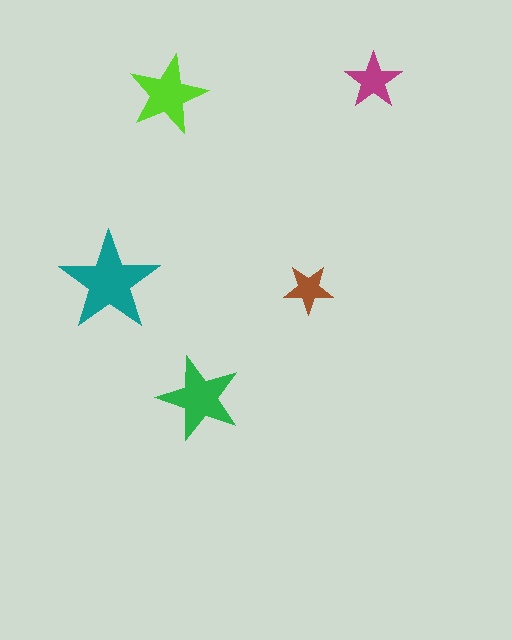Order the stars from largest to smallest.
the teal one, the green one, the lime one, the magenta one, the brown one.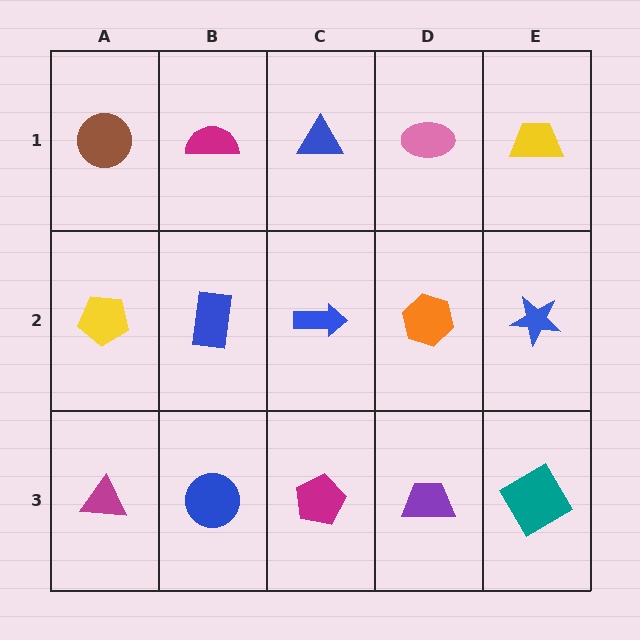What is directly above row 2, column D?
A pink ellipse.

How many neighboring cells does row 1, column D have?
3.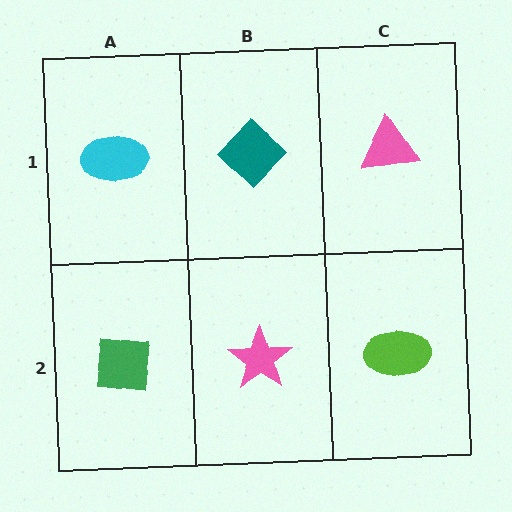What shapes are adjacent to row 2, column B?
A teal diamond (row 1, column B), a green square (row 2, column A), a lime ellipse (row 2, column C).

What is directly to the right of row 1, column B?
A pink triangle.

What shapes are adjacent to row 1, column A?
A green square (row 2, column A), a teal diamond (row 1, column B).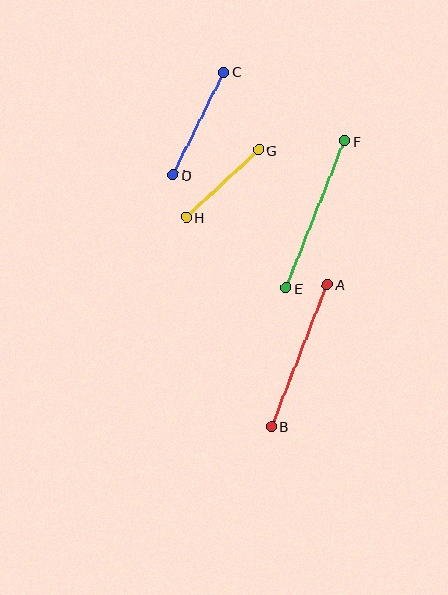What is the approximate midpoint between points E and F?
The midpoint is at approximately (315, 215) pixels.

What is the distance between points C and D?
The distance is approximately 114 pixels.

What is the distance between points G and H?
The distance is approximately 99 pixels.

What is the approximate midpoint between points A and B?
The midpoint is at approximately (299, 355) pixels.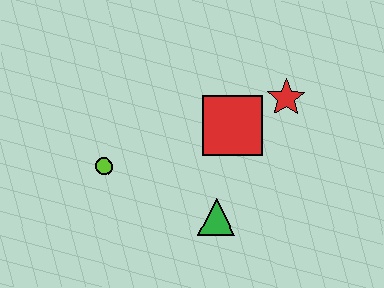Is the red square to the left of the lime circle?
No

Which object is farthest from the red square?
The lime circle is farthest from the red square.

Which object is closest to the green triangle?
The red square is closest to the green triangle.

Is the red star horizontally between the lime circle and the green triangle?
No